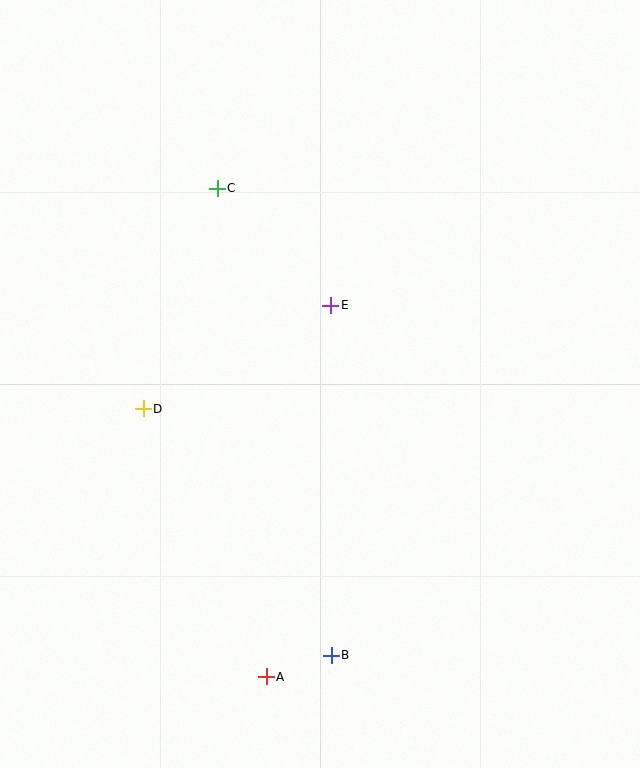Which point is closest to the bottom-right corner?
Point B is closest to the bottom-right corner.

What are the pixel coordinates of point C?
Point C is at (217, 188).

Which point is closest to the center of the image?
Point E at (331, 305) is closest to the center.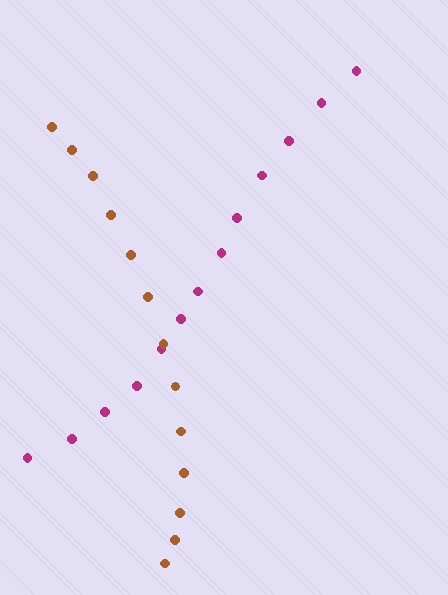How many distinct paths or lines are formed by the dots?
There are 2 distinct paths.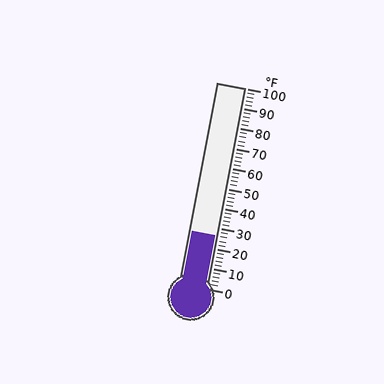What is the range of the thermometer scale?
The thermometer scale ranges from 0°F to 100°F.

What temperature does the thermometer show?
The thermometer shows approximately 26°F.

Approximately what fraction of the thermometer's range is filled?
The thermometer is filled to approximately 25% of its range.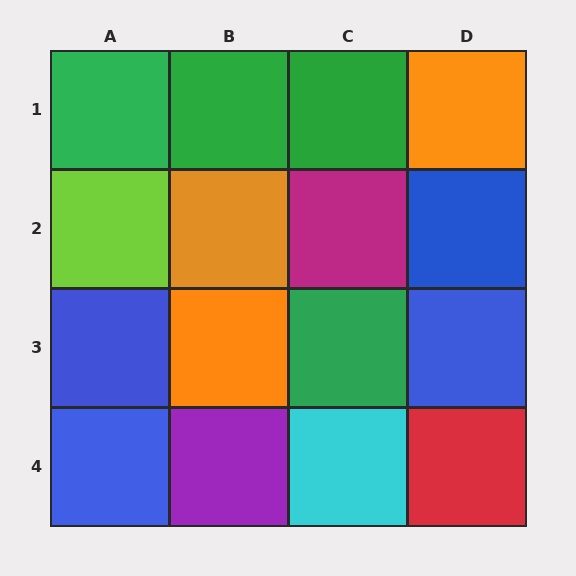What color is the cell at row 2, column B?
Orange.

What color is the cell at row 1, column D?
Orange.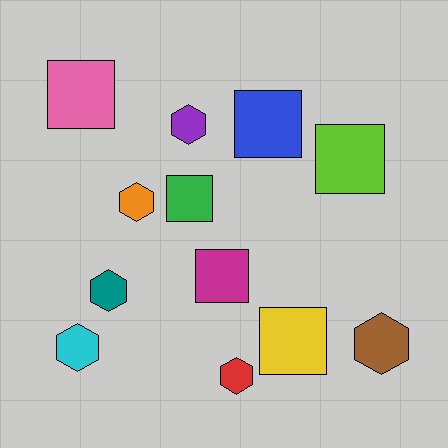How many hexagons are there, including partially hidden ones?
There are 6 hexagons.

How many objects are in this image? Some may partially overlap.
There are 12 objects.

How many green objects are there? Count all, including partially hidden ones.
There is 1 green object.